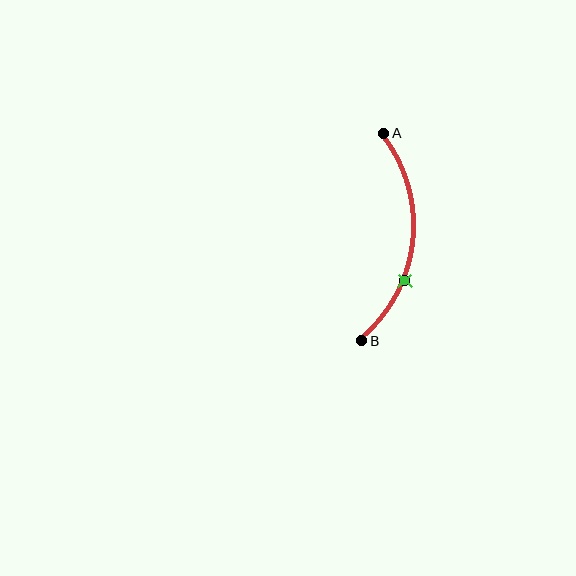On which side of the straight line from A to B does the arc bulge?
The arc bulges to the right of the straight line connecting A and B.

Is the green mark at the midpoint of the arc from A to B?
No. The green mark lies on the arc but is closer to endpoint B. The arc midpoint would be at the point on the curve equidistant along the arc from both A and B.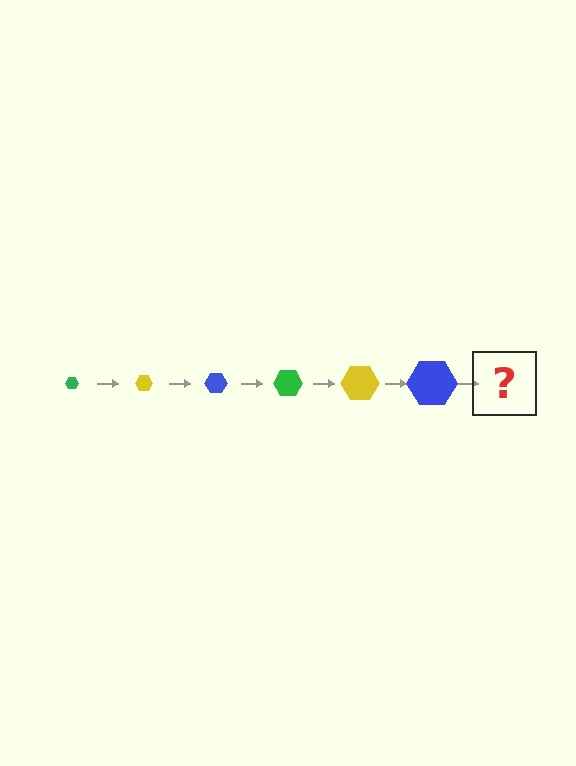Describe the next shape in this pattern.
It should be a green hexagon, larger than the previous one.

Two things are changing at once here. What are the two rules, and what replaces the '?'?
The two rules are that the hexagon grows larger each step and the color cycles through green, yellow, and blue. The '?' should be a green hexagon, larger than the previous one.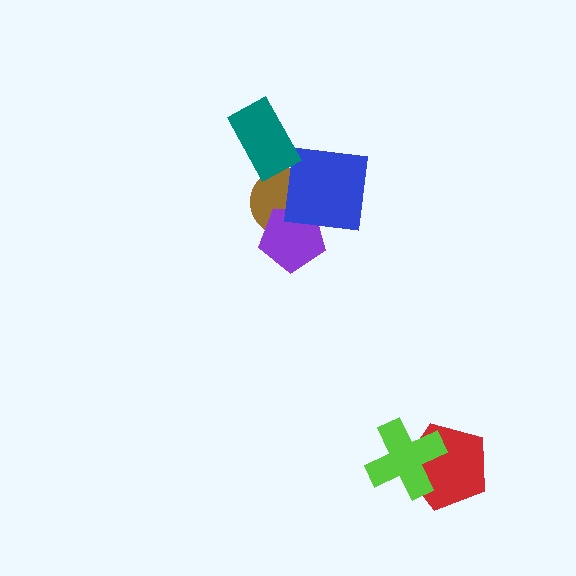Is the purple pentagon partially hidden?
Yes, it is partially covered by another shape.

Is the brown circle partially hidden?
Yes, it is partially covered by another shape.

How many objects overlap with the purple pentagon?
2 objects overlap with the purple pentagon.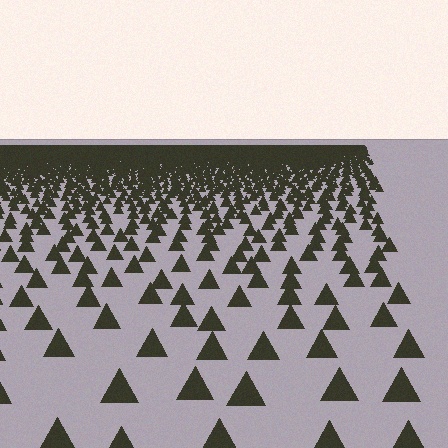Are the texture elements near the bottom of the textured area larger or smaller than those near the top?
Larger. Near the bottom, elements are closer to the viewer and appear at a bigger on-screen size.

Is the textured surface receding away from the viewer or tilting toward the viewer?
The surface is receding away from the viewer. Texture elements get smaller and denser toward the top.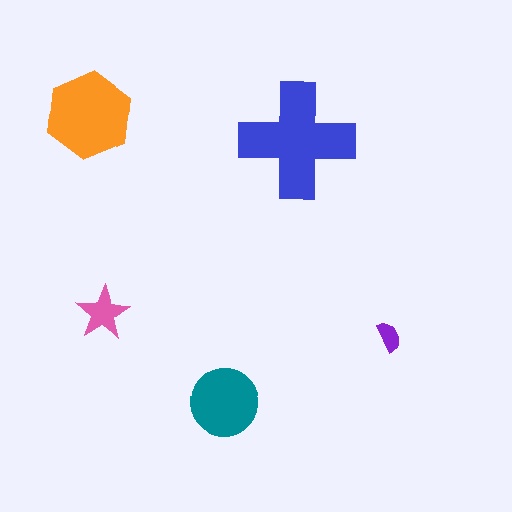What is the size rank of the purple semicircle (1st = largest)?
5th.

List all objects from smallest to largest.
The purple semicircle, the pink star, the teal circle, the orange hexagon, the blue cross.